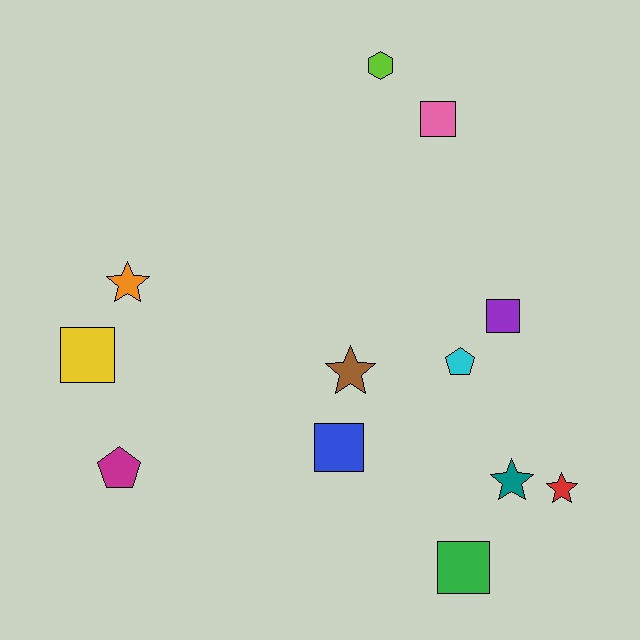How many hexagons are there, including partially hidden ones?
There is 1 hexagon.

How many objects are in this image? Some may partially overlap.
There are 12 objects.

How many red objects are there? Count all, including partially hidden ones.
There is 1 red object.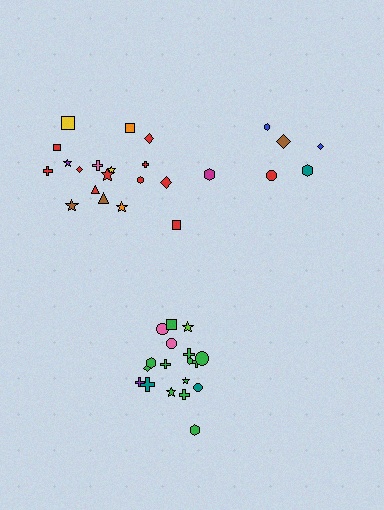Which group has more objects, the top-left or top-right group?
The top-left group.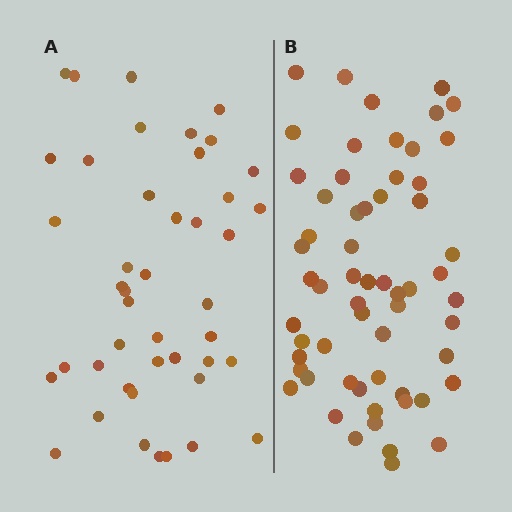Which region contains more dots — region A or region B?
Region B (the right region) has more dots.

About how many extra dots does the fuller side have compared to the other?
Region B has approximately 15 more dots than region A.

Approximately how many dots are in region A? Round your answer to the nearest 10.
About 40 dots. (The exact count is 44, which rounds to 40.)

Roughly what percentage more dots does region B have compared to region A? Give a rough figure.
About 35% more.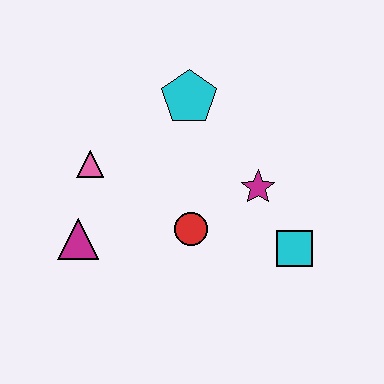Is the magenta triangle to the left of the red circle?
Yes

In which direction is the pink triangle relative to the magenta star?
The pink triangle is to the left of the magenta star.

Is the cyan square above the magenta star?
No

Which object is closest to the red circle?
The magenta star is closest to the red circle.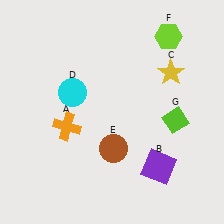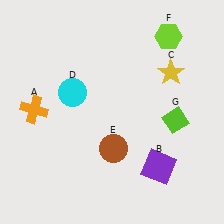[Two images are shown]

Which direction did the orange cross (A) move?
The orange cross (A) moved left.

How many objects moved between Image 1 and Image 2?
1 object moved between the two images.